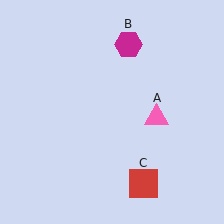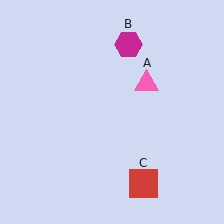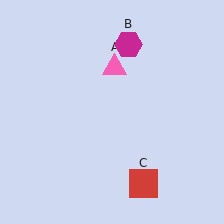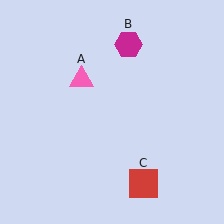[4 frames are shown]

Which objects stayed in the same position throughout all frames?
Magenta hexagon (object B) and red square (object C) remained stationary.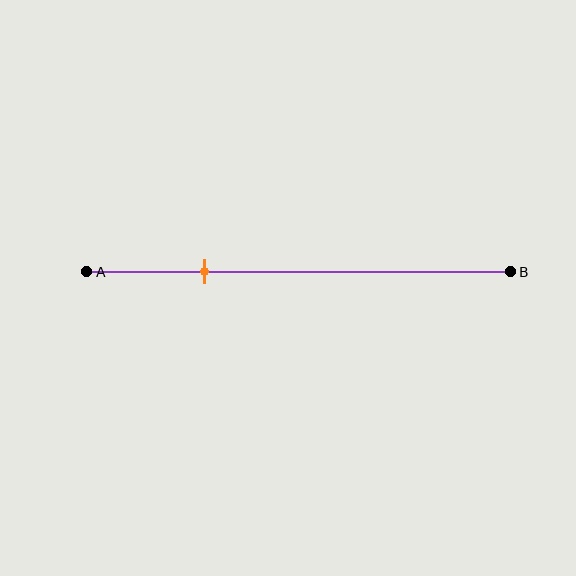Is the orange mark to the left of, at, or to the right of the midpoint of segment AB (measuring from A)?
The orange mark is to the left of the midpoint of segment AB.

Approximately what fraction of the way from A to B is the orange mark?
The orange mark is approximately 30% of the way from A to B.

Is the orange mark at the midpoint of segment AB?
No, the mark is at about 30% from A, not at the 50% midpoint.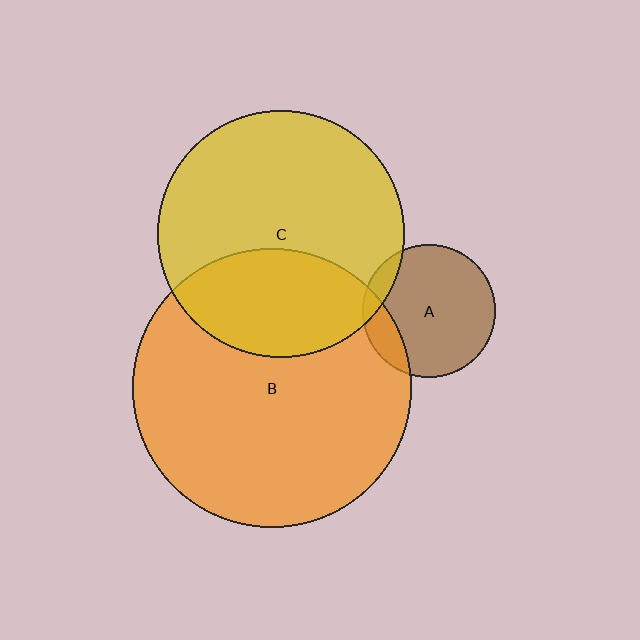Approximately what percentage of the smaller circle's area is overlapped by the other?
Approximately 10%.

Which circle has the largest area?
Circle B (orange).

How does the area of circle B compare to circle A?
Approximately 4.4 times.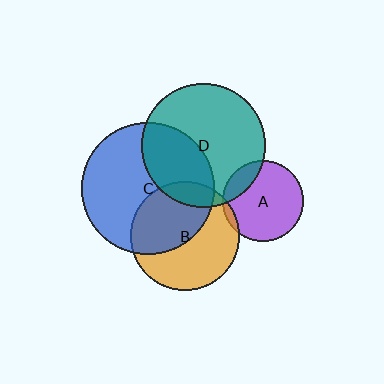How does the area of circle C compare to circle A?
Approximately 2.7 times.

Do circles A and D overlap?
Yes.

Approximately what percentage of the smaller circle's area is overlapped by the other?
Approximately 15%.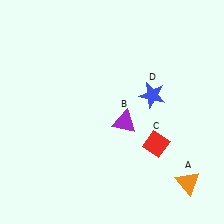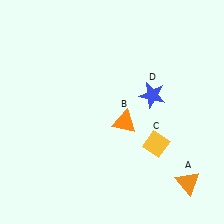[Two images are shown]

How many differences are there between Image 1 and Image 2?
There are 2 differences between the two images.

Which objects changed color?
B changed from purple to orange. C changed from red to yellow.